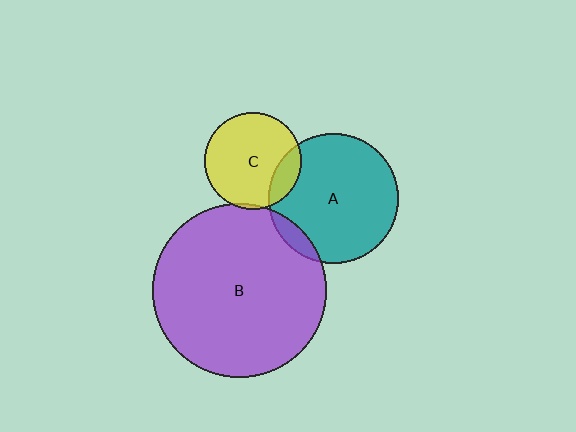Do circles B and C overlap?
Yes.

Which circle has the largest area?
Circle B (purple).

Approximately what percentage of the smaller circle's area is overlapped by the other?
Approximately 5%.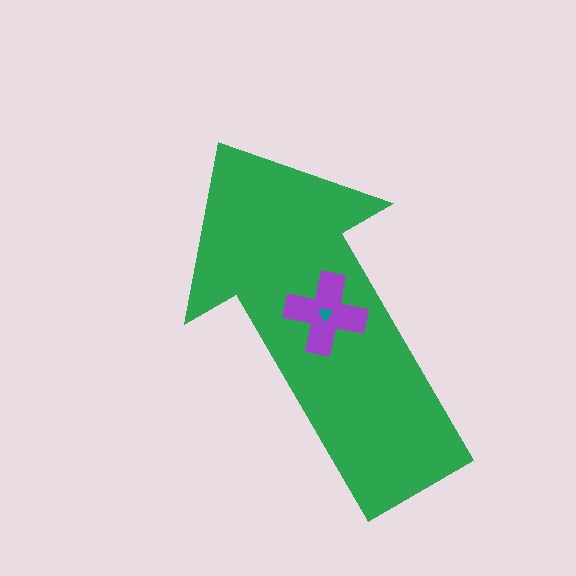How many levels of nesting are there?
3.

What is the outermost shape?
The green arrow.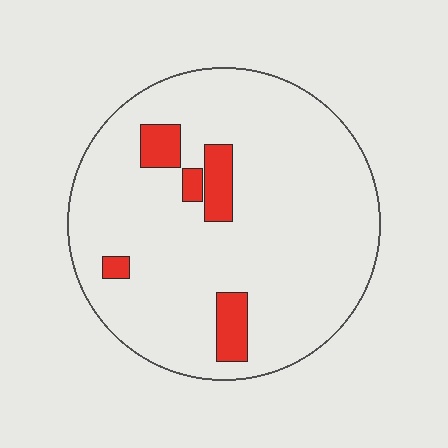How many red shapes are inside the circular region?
5.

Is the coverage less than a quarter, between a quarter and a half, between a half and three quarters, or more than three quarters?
Less than a quarter.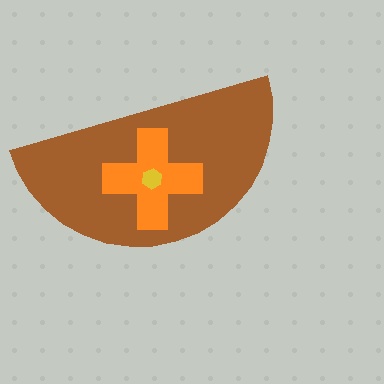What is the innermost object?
The yellow hexagon.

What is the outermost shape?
The brown semicircle.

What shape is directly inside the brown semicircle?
The orange cross.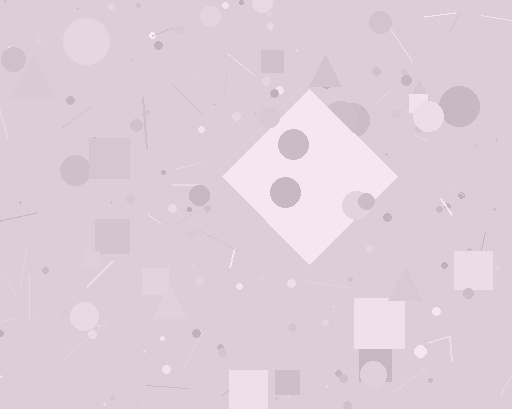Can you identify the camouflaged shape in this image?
The camouflaged shape is a diamond.